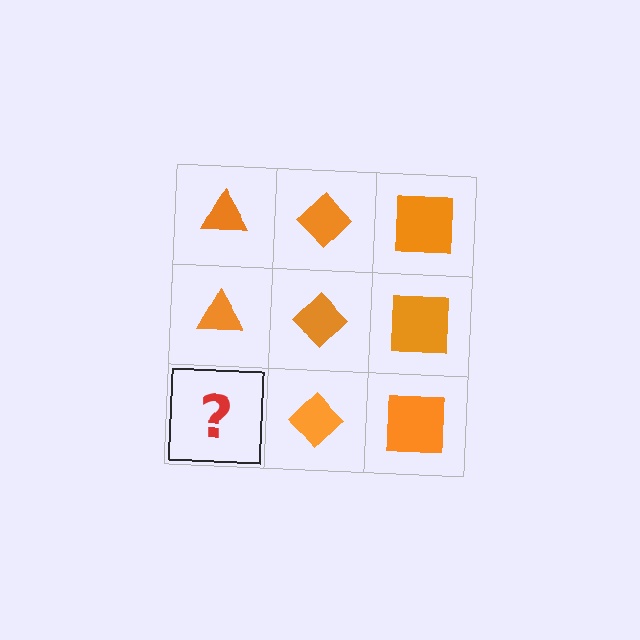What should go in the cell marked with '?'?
The missing cell should contain an orange triangle.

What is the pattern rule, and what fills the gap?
The rule is that each column has a consistent shape. The gap should be filled with an orange triangle.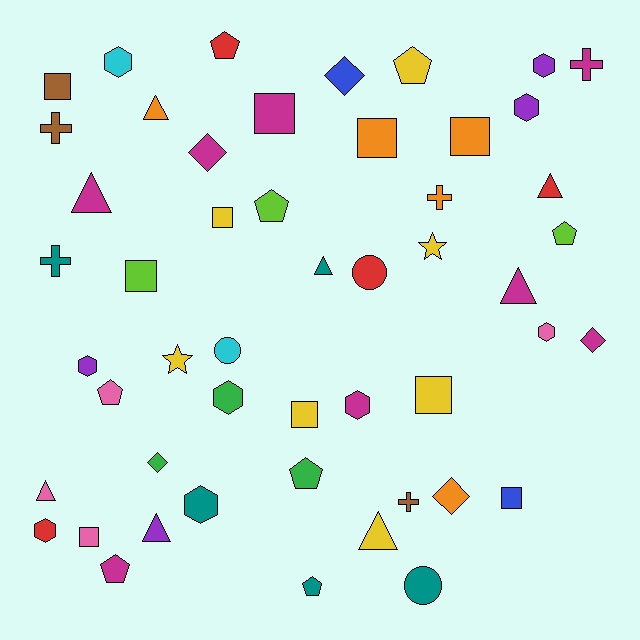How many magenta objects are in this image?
There are 8 magenta objects.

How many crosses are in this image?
There are 5 crosses.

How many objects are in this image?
There are 50 objects.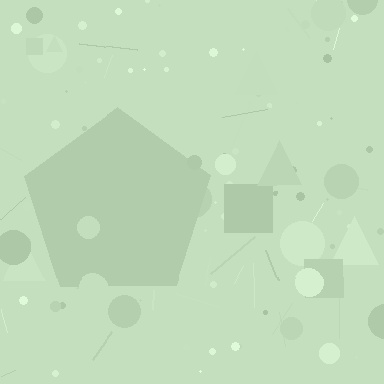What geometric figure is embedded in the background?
A pentagon is embedded in the background.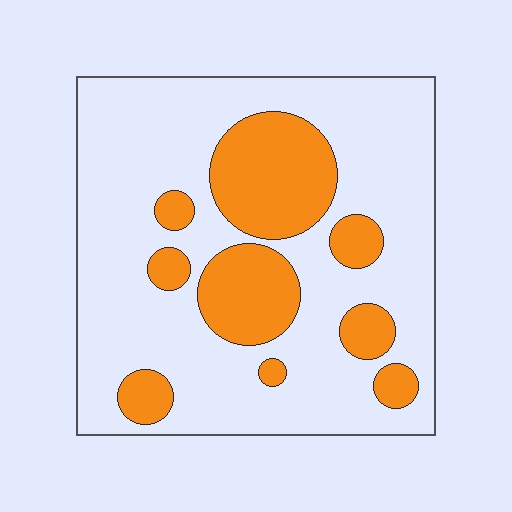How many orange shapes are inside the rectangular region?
9.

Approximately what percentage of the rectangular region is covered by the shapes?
Approximately 25%.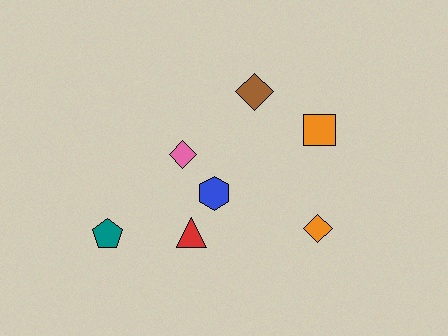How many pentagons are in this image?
There is 1 pentagon.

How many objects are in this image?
There are 7 objects.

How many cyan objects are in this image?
There are no cyan objects.